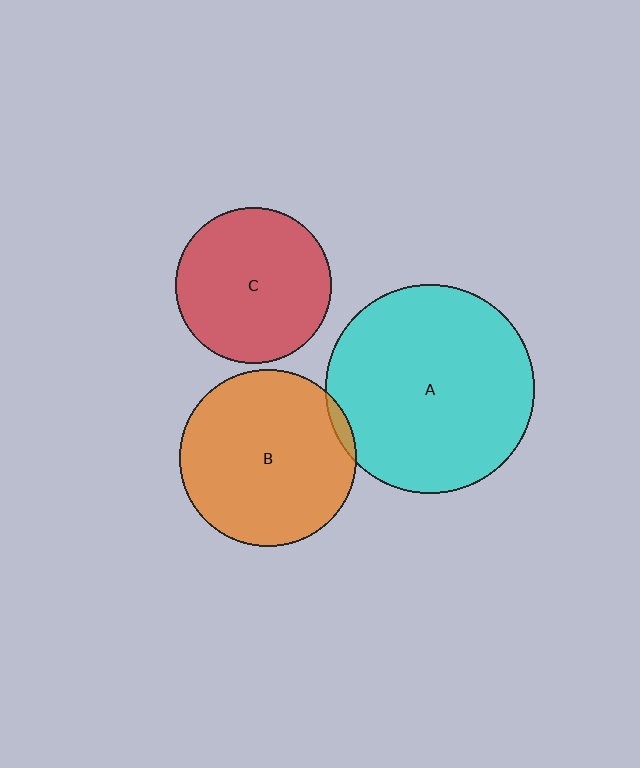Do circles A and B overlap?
Yes.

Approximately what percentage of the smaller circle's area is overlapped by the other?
Approximately 5%.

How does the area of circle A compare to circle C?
Approximately 1.8 times.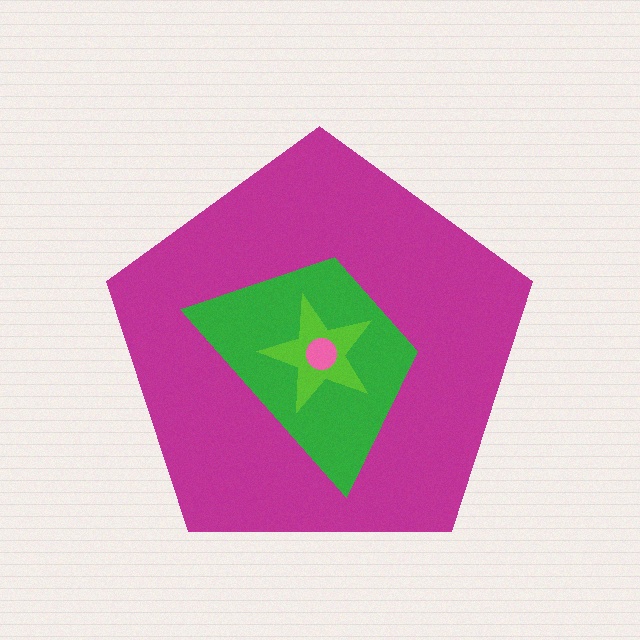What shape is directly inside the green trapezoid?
The lime star.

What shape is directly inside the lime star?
The pink circle.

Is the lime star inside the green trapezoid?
Yes.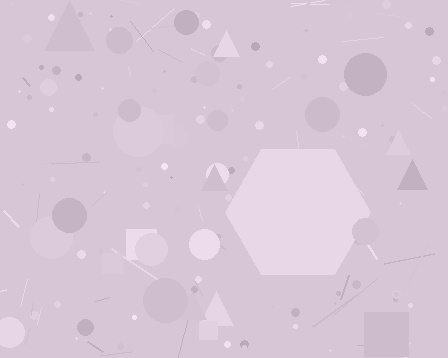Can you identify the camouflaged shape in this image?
The camouflaged shape is a hexagon.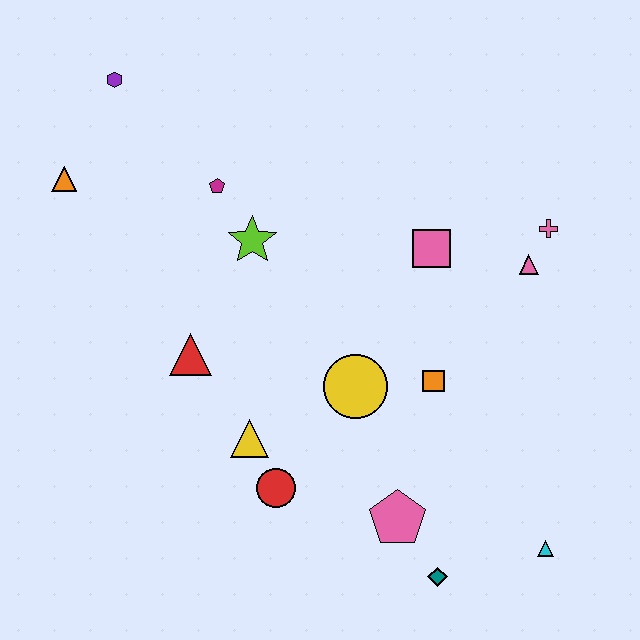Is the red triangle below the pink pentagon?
No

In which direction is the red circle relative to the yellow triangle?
The red circle is below the yellow triangle.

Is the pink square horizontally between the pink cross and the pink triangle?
No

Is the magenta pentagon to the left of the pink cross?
Yes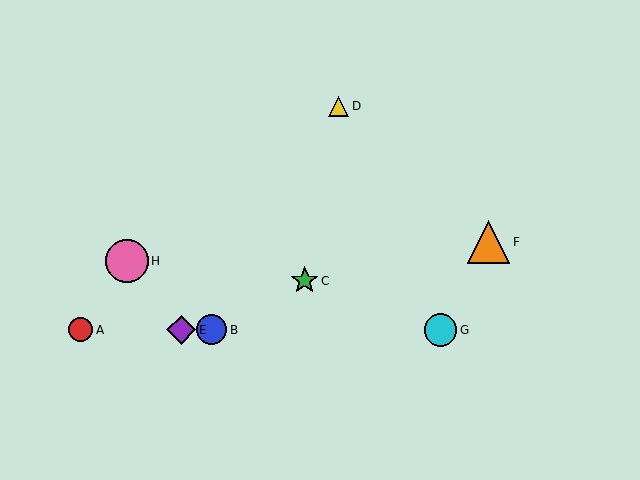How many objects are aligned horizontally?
4 objects (A, B, E, G) are aligned horizontally.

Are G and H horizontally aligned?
No, G is at y≈330 and H is at y≈261.